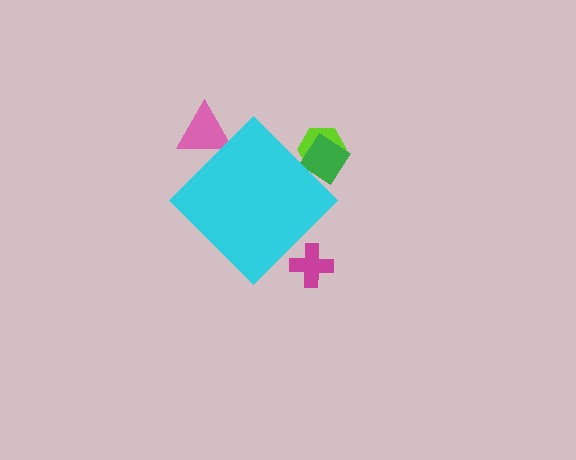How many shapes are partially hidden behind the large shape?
4 shapes are partially hidden.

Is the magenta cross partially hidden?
Yes, the magenta cross is partially hidden behind the cyan diamond.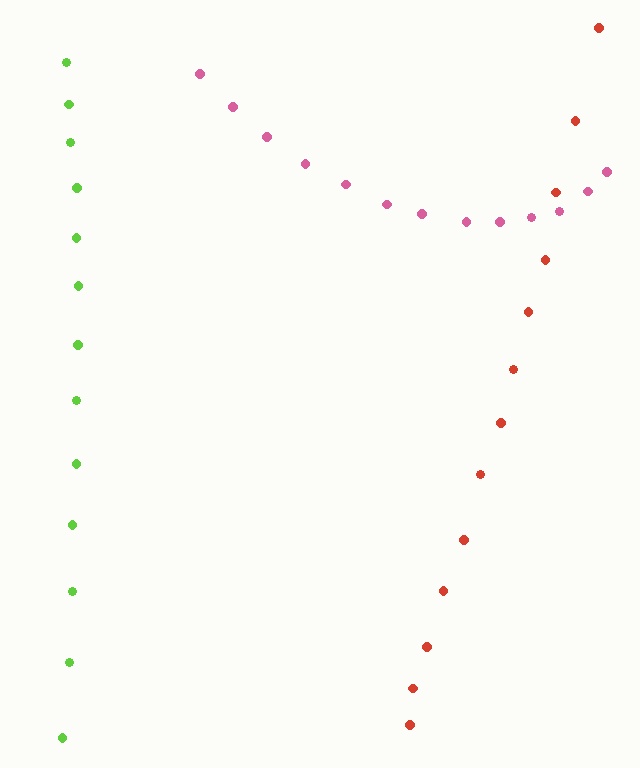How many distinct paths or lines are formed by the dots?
There are 3 distinct paths.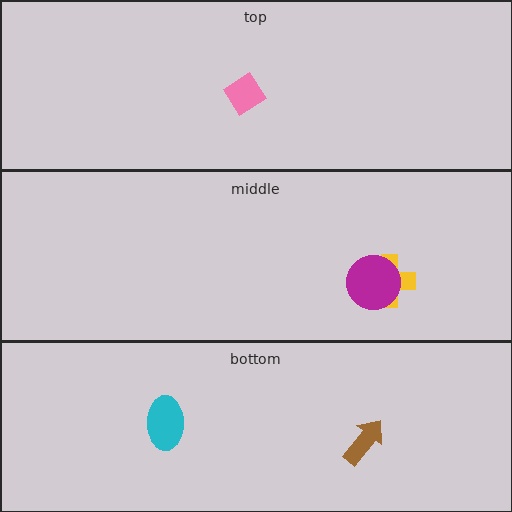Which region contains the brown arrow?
The bottom region.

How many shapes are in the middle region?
2.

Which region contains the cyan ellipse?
The bottom region.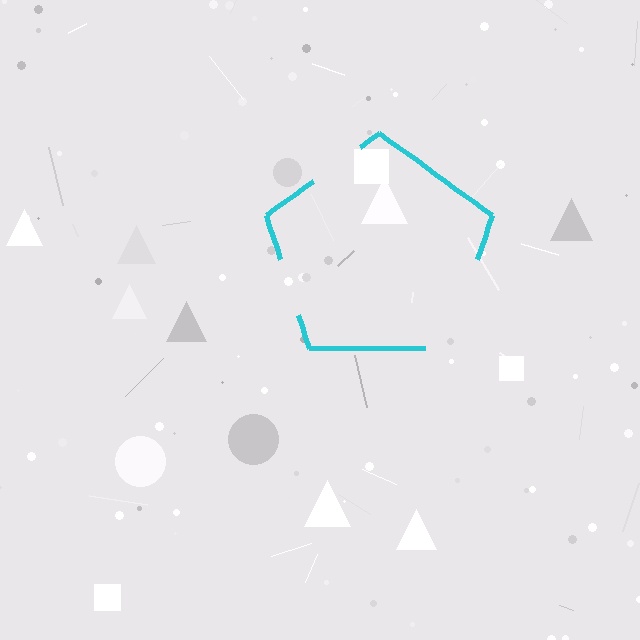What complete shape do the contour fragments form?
The contour fragments form a pentagon.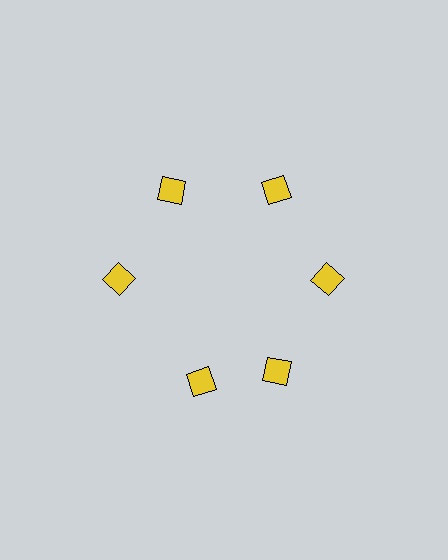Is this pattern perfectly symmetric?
No. The 6 yellow diamonds are arranged in a ring, but one element near the 7 o'clock position is rotated out of alignment along the ring, breaking the 6-fold rotational symmetry.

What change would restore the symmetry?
The symmetry would be restored by rotating it back into even spacing with its neighbors so that all 6 diamonds sit at equal angles and equal distance from the center.